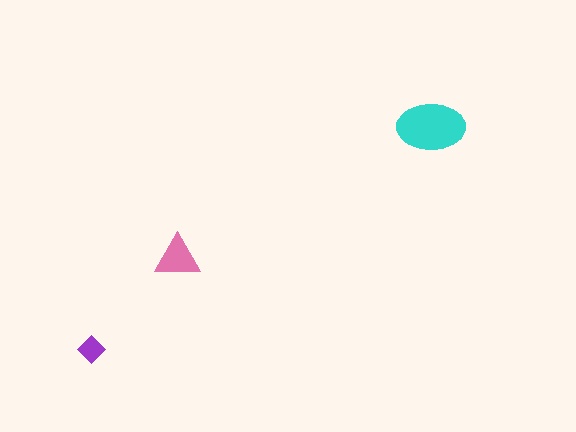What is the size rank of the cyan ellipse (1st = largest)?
1st.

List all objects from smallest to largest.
The purple diamond, the pink triangle, the cyan ellipse.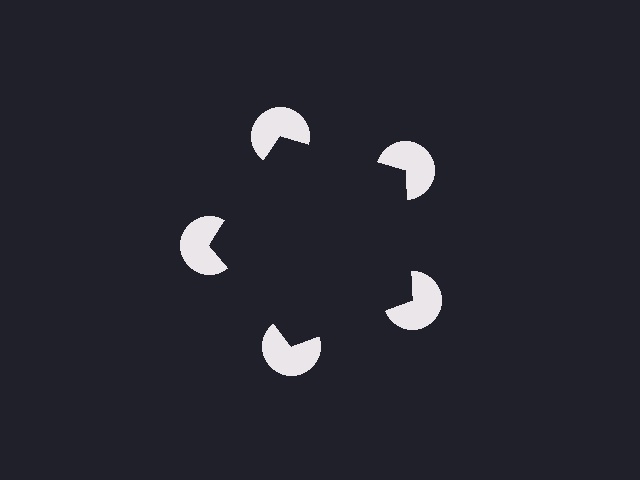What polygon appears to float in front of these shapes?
An illusory pentagon — its edges are inferred from the aligned wedge cuts in the pac-man discs, not physically drawn.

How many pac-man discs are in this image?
There are 5 — one at each vertex of the illusory pentagon.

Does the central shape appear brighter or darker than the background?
It typically appears slightly darker than the background, even though no actual brightness change is drawn.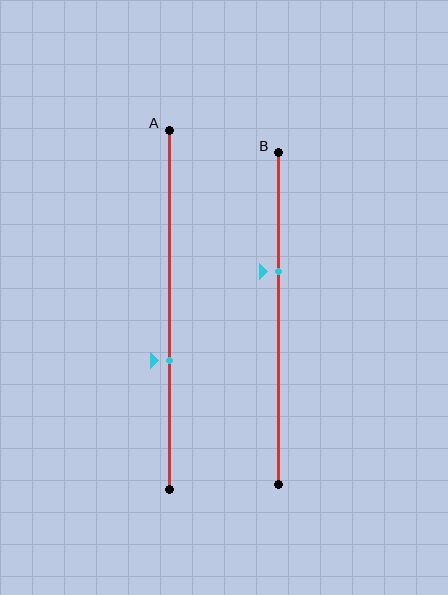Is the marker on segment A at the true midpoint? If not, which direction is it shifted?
No, the marker on segment A is shifted downward by about 14% of the segment length.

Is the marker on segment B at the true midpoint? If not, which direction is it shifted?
No, the marker on segment B is shifted upward by about 14% of the segment length.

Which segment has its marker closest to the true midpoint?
Segment B has its marker closest to the true midpoint.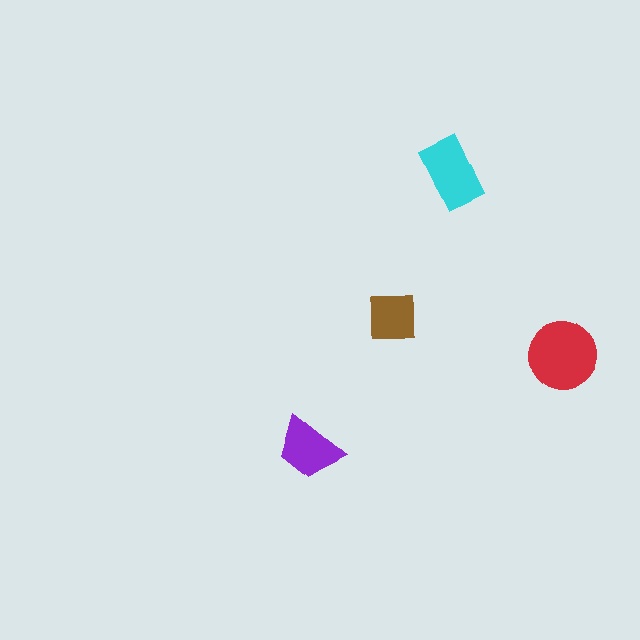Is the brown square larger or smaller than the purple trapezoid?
Smaller.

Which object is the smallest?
The brown square.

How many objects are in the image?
There are 4 objects in the image.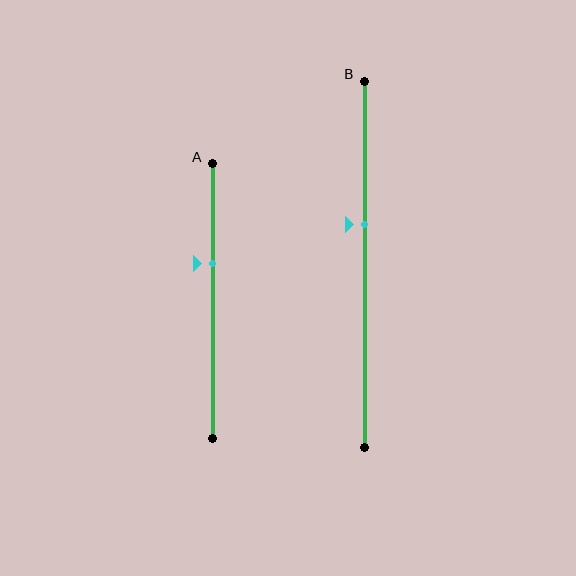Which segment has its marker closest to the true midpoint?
Segment B has its marker closest to the true midpoint.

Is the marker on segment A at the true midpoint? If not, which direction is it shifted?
No, the marker on segment A is shifted upward by about 14% of the segment length.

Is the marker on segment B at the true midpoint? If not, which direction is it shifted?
No, the marker on segment B is shifted upward by about 11% of the segment length.